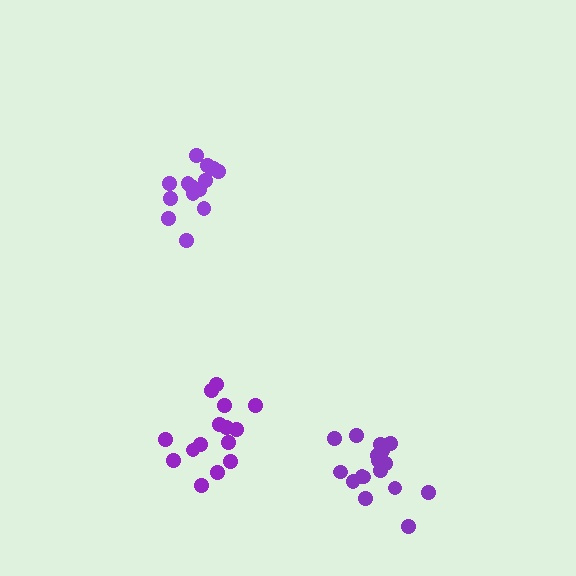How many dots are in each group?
Group 1: 17 dots, Group 2: 15 dots, Group 3: 15 dots (47 total).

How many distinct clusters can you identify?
There are 3 distinct clusters.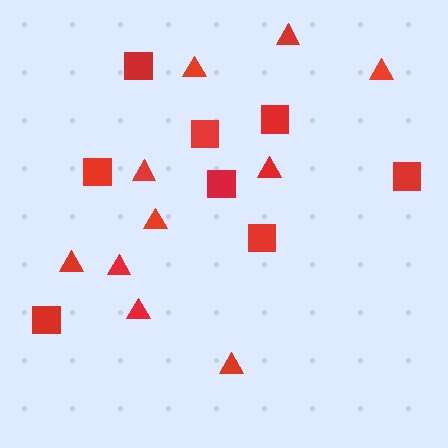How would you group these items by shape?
There are 2 groups: one group of triangles (10) and one group of squares (8).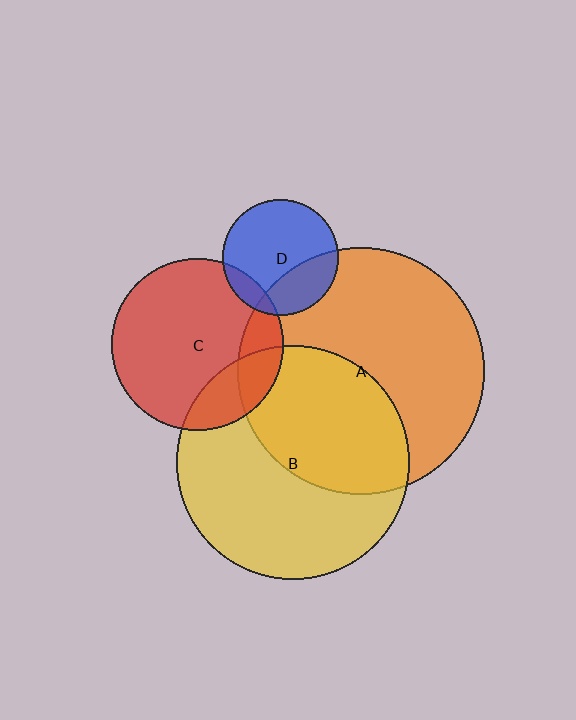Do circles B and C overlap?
Yes.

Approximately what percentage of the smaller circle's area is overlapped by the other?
Approximately 20%.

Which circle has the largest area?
Circle A (orange).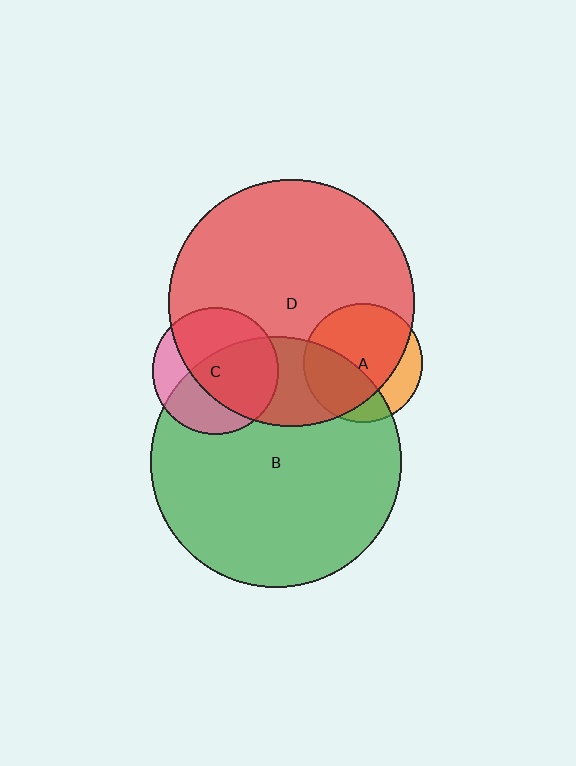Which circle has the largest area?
Circle B (green).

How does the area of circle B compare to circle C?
Approximately 4.0 times.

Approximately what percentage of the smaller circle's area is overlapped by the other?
Approximately 65%.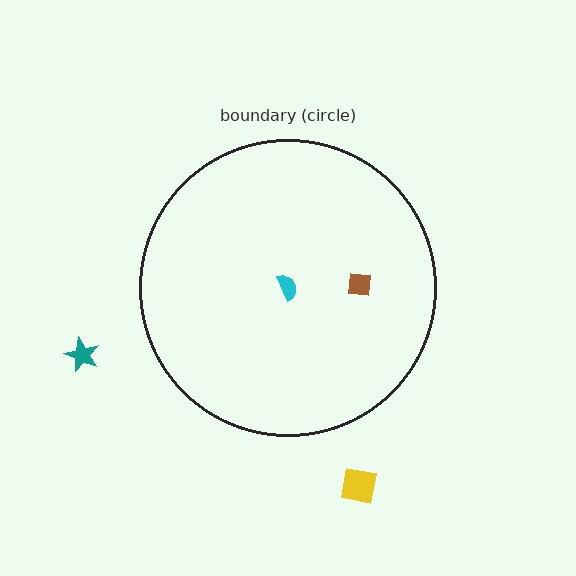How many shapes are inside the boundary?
2 inside, 2 outside.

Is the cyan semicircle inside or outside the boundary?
Inside.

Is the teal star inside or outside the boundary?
Outside.